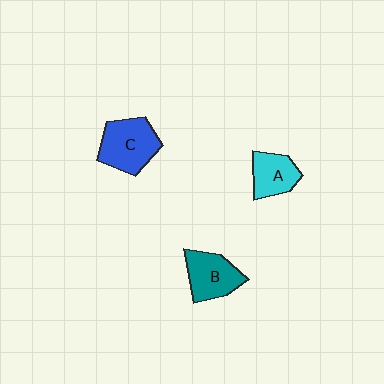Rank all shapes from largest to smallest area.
From largest to smallest: C (blue), B (teal), A (cyan).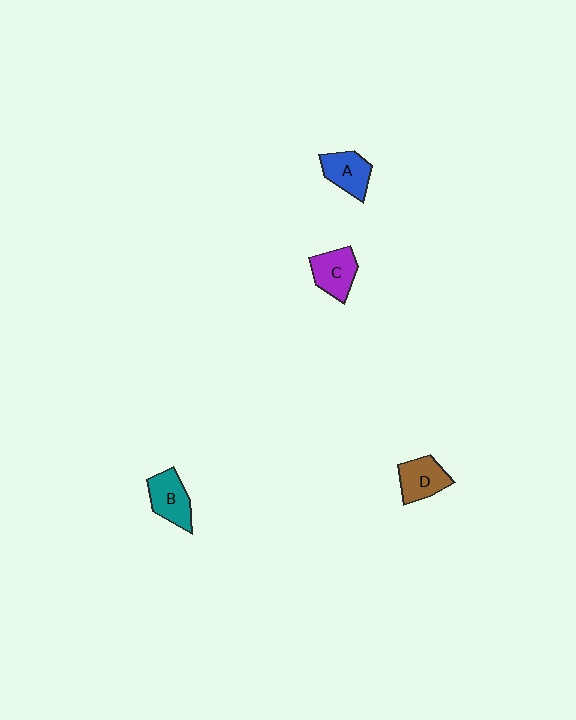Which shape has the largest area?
Shape B (teal).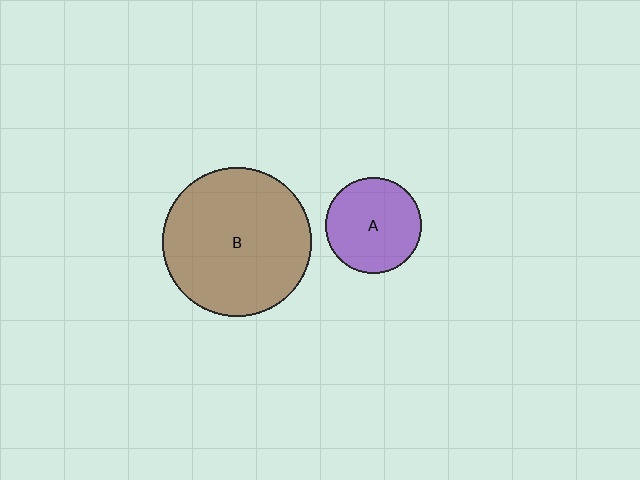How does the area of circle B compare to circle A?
Approximately 2.4 times.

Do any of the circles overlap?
No, none of the circles overlap.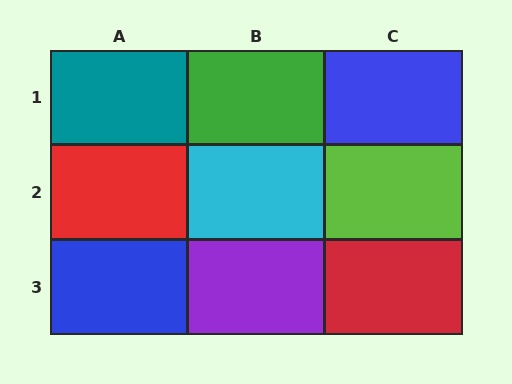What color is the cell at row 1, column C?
Blue.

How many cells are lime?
1 cell is lime.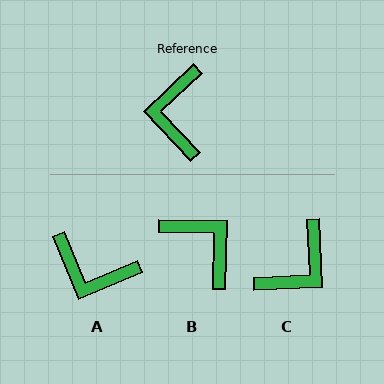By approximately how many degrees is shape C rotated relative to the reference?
Approximately 139 degrees counter-clockwise.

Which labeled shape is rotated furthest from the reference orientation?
C, about 139 degrees away.